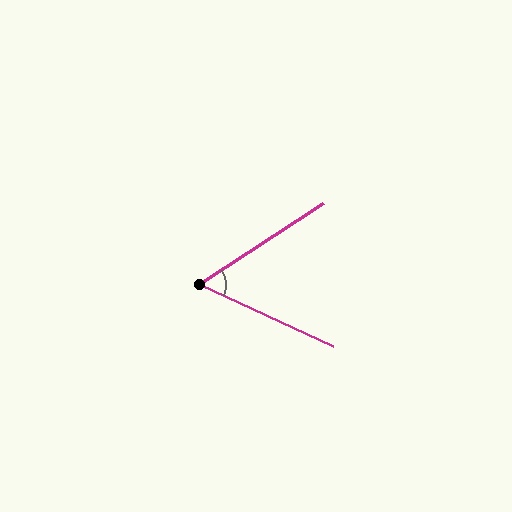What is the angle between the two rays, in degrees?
Approximately 58 degrees.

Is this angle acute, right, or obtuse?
It is acute.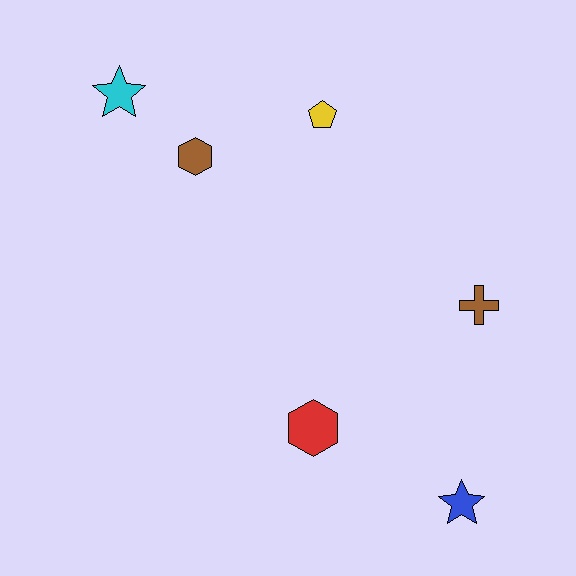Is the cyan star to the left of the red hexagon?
Yes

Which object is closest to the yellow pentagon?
The brown hexagon is closest to the yellow pentagon.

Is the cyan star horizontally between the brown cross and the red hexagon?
No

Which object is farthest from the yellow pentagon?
The blue star is farthest from the yellow pentagon.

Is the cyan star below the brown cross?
No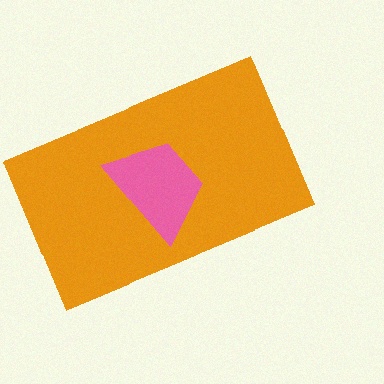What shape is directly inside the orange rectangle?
The pink trapezoid.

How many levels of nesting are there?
2.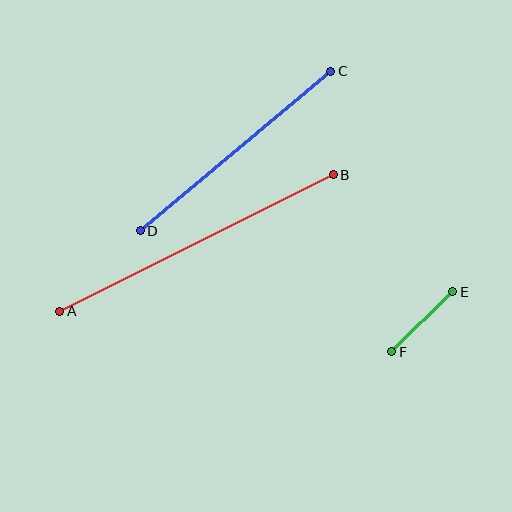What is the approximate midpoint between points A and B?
The midpoint is at approximately (196, 243) pixels.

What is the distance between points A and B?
The distance is approximately 306 pixels.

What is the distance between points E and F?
The distance is approximately 85 pixels.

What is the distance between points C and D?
The distance is approximately 249 pixels.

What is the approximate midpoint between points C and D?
The midpoint is at approximately (235, 151) pixels.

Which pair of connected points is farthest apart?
Points A and B are farthest apart.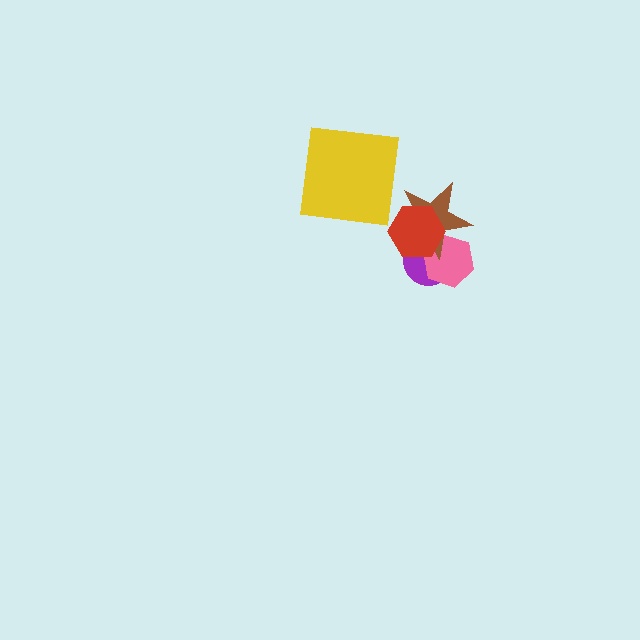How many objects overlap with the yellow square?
0 objects overlap with the yellow square.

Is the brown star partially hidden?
Yes, it is partially covered by another shape.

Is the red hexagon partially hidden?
No, no other shape covers it.